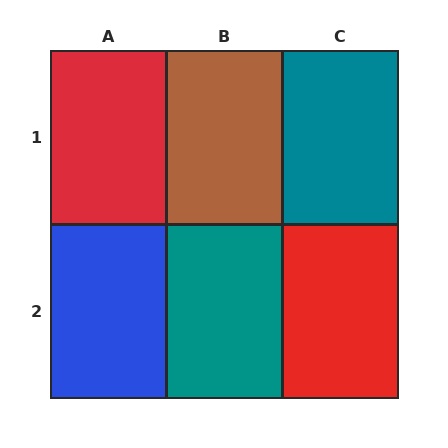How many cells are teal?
2 cells are teal.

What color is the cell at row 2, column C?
Red.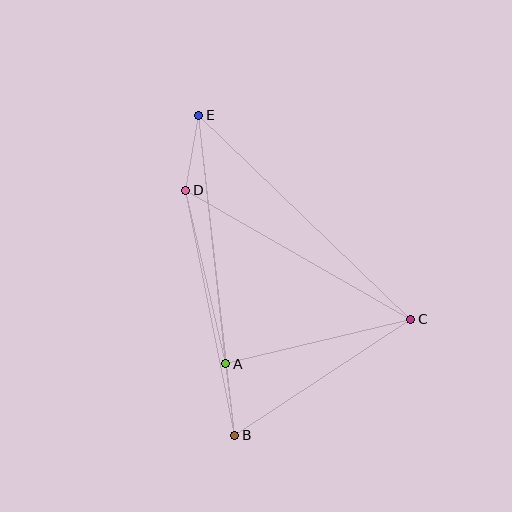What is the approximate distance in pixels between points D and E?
The distance between D and E is approximately 76 pixels.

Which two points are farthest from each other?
Points B and E are farthest from each other.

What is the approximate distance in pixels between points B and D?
The distance between B and D is approximately 250 pixels.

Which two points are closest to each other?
Points A and B are closest to each other.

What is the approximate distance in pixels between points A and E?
The distance between A and E is approximately 250 pixels.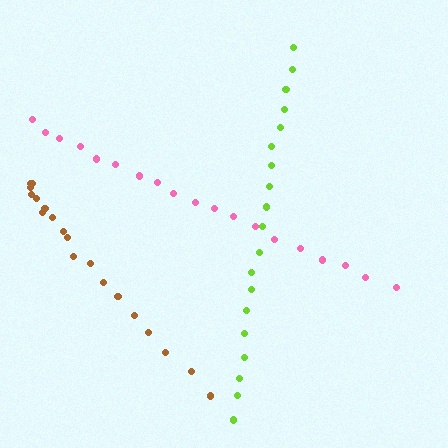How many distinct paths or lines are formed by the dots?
There are 3 distinct paths.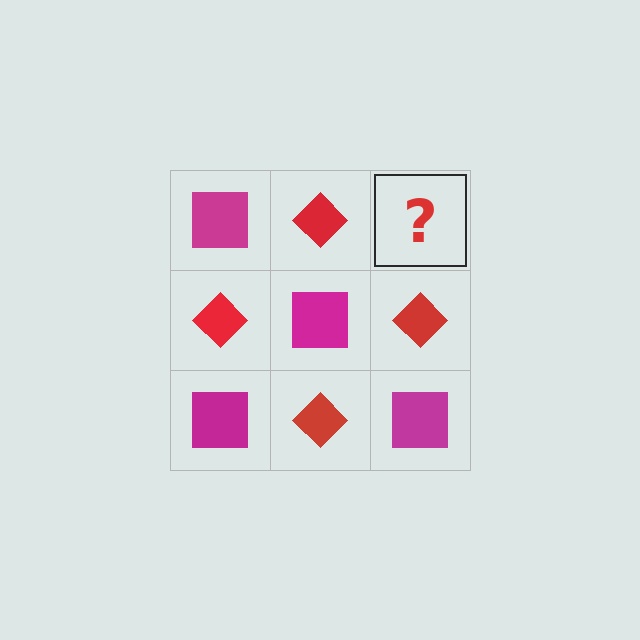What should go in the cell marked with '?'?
The missing cell should contain a magenta square.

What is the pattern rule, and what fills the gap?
The rule is that it alternates magenta square and red diamond in a checkerboard pattern. The gap should be filled with a magenta square.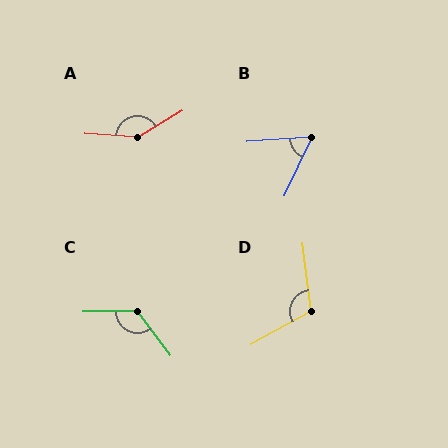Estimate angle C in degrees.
Approximately 126 degrees.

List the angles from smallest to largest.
B (61°), D (112°), C (126°), A (144°).